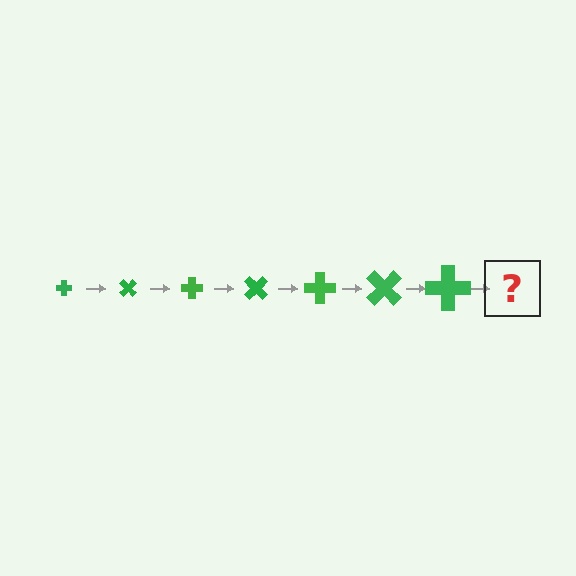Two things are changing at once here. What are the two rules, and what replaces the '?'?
The two rules are that the cross grows larger each step and it rotates 45 degrees each step. The '?' should be a cross, larger than the previous one and rotated 315 degrees from the start.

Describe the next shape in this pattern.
It should be a cross, larger than the previous one and rotated 315 degrees from the start.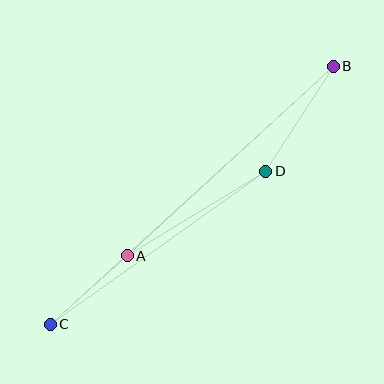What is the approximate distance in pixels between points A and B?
The distance between A and B is approximately 280 pixels.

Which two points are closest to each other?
Points A and C are closest to each other.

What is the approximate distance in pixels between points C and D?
The distance between C and D is approximately 264 pixels.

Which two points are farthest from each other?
Points B and C are farthest from each other.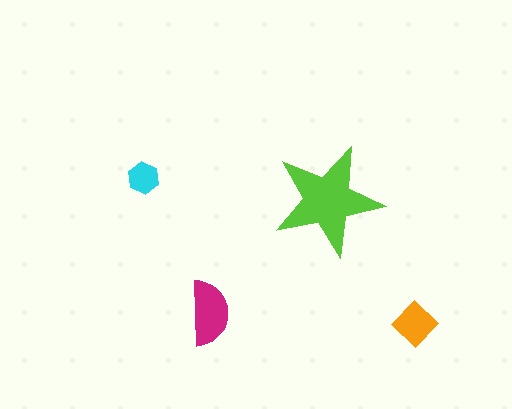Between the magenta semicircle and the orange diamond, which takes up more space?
The magenta semicircle.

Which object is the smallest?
The cyan hexagon.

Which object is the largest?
The lime star.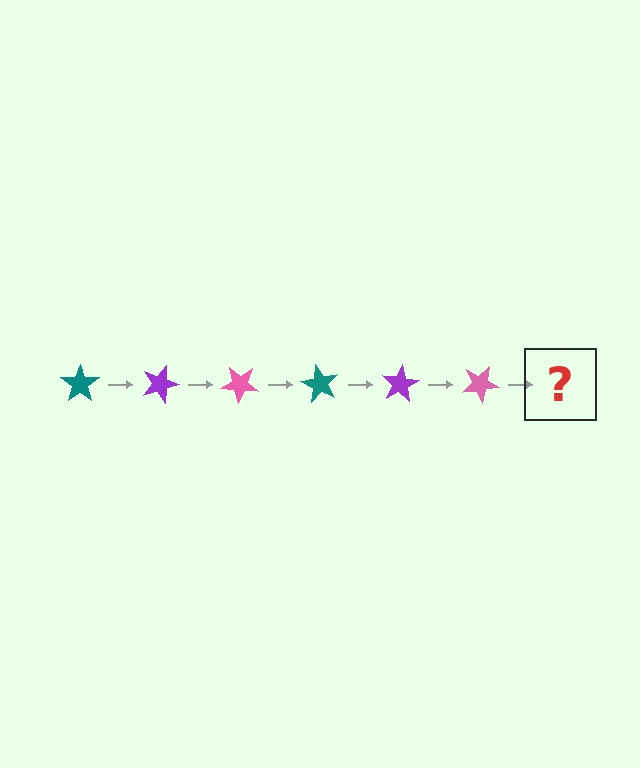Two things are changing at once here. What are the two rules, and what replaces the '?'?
The two rules are that it rotates 20 degrees each step and the color cycles through teal, purple, and pink. The '?' should be a teal star, rotated 120 degrees from the start.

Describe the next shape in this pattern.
It should be a teal star, rotated 120 degrees from the start.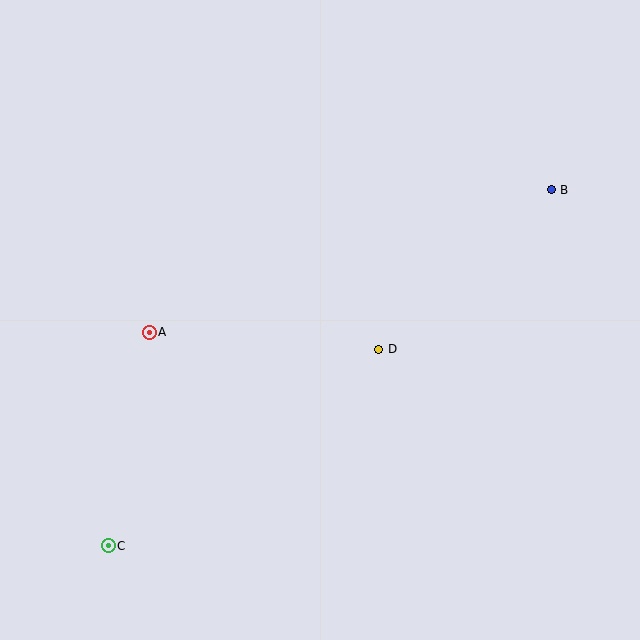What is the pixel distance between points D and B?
The distance between D and B is 235 pixels.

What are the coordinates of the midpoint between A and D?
The midpoint between A and D is at (264, 341).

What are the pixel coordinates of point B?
Point B is at (551, 190).